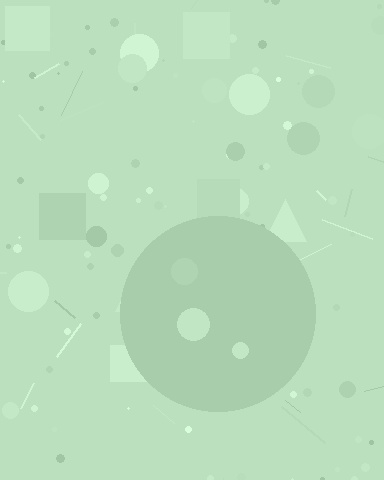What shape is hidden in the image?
A circle is hidden in the image.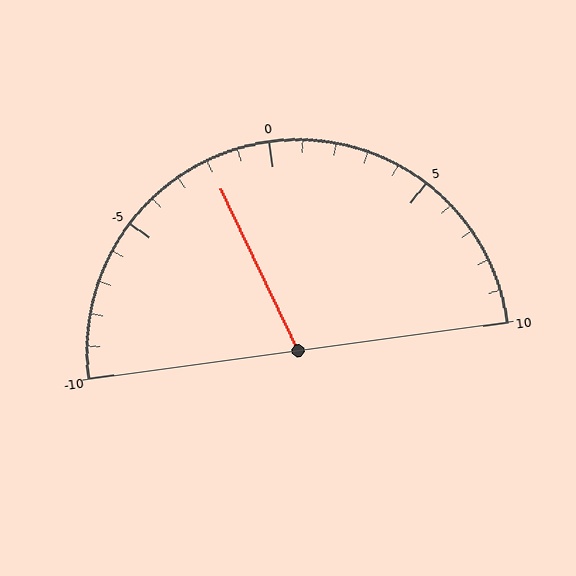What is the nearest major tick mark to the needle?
The nearest major tick mark is 0.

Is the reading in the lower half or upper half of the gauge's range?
The reading is in the lower half of the range (-10 to 10).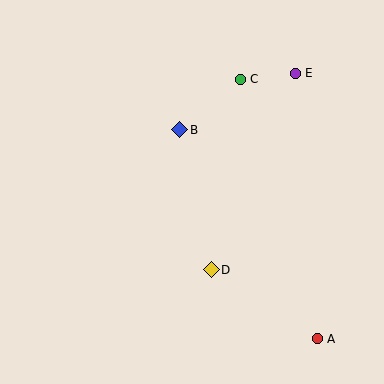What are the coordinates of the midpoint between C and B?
The midpoint between C and B is at (210, 105).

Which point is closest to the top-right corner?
Point E is closest to the top-right corner.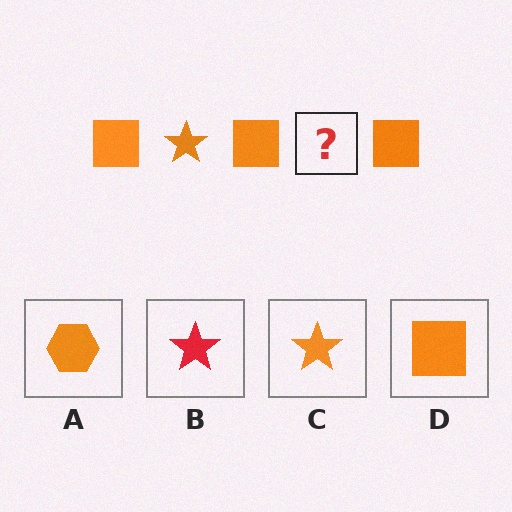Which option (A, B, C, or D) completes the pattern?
C.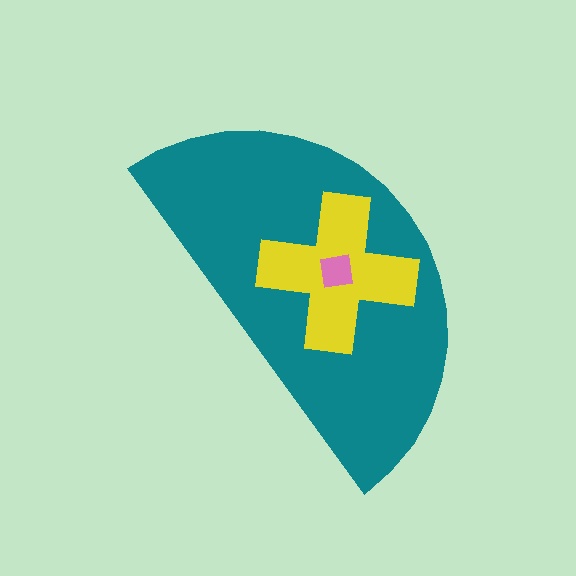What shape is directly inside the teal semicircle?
The yellow cross.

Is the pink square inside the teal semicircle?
Yes.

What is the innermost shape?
The pink square.